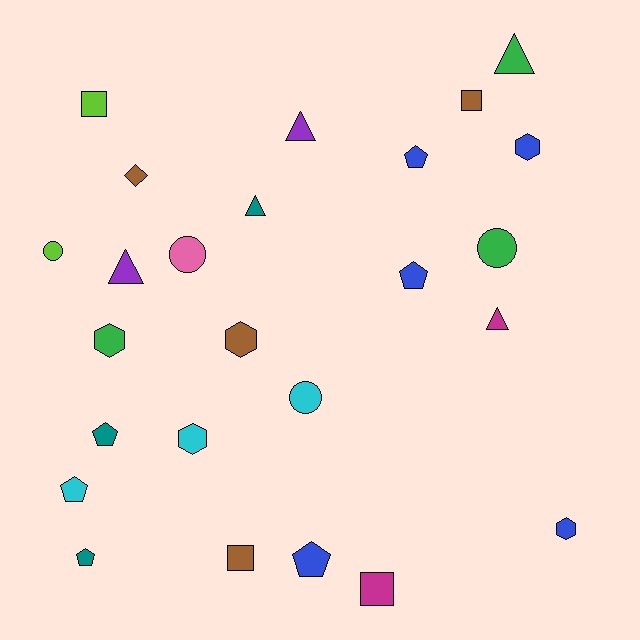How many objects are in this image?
There are 25 objects.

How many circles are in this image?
There are 4 circles.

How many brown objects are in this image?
There are 4 brown objects.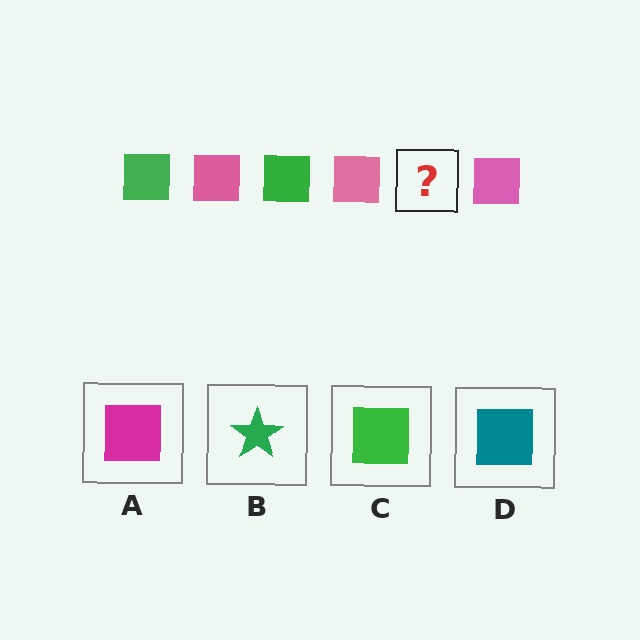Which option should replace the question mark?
Option C.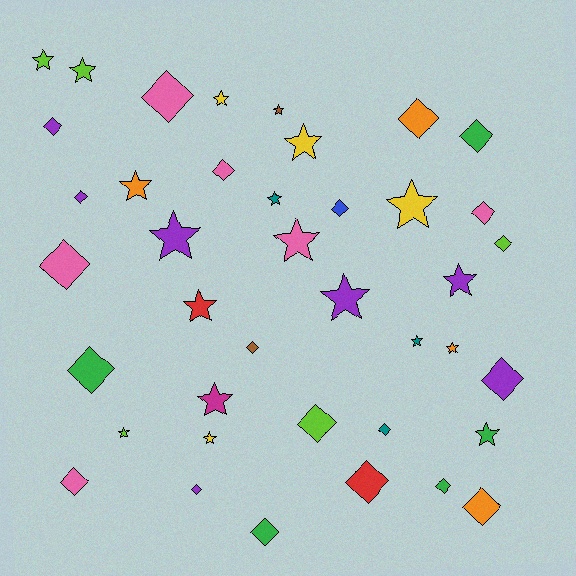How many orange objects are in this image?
There are 4 orange objects.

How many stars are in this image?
There are 19 stars.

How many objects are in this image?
There are 40 objects.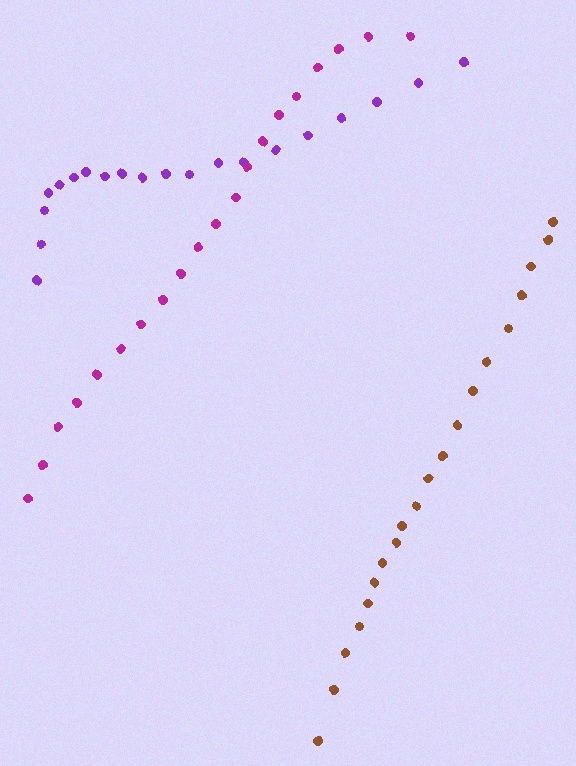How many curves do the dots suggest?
There are 3 distinct paths.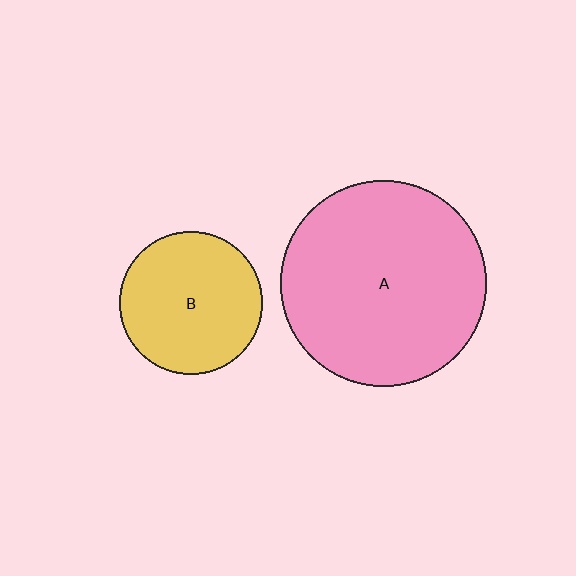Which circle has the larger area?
Circle A (pink).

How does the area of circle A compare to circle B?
Approximately 2.1 times.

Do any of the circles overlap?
No, none of the circles overlap.